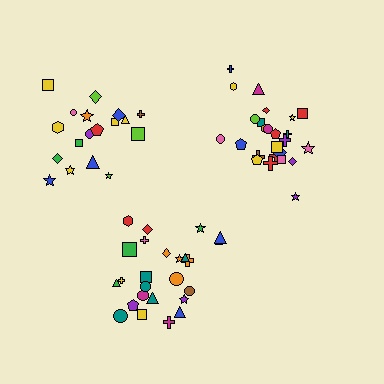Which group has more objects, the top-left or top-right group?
The top-right group.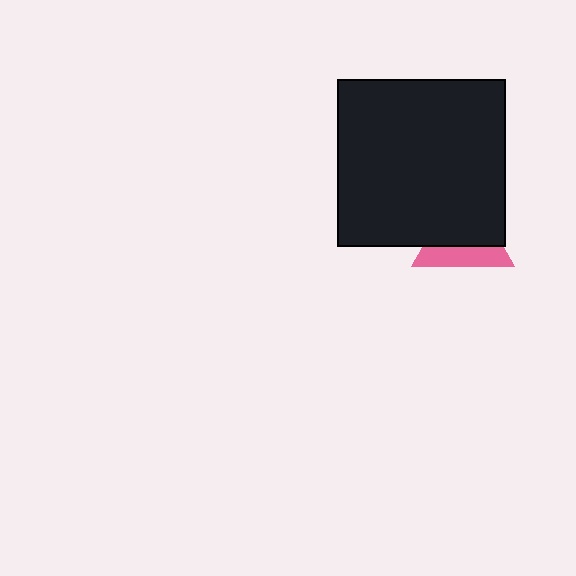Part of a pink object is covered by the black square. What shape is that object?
It is a triangle.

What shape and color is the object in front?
The object in front is a black square.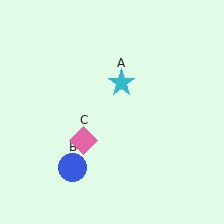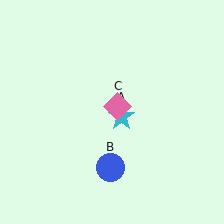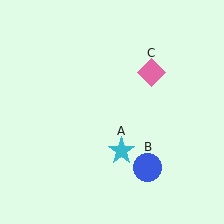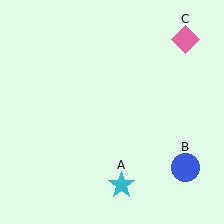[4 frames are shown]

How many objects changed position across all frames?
3 objects changed position: cyan star (object A), blue circle (object B), pink diamond (object C).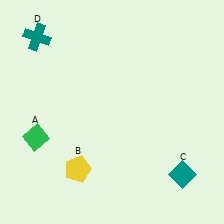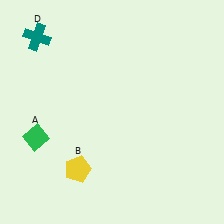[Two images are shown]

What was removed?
The teal diamond (C) was removed in Image 2.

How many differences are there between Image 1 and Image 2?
There is 1 difference between the two images.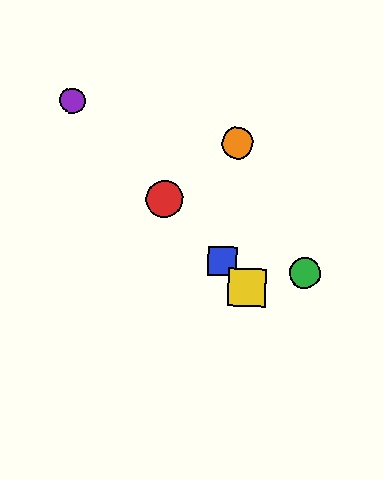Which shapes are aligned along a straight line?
The red circle, the blue square, the yellow square, the purple circle are aligned along a straight line.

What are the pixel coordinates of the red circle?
The red circle is at (164, 199).